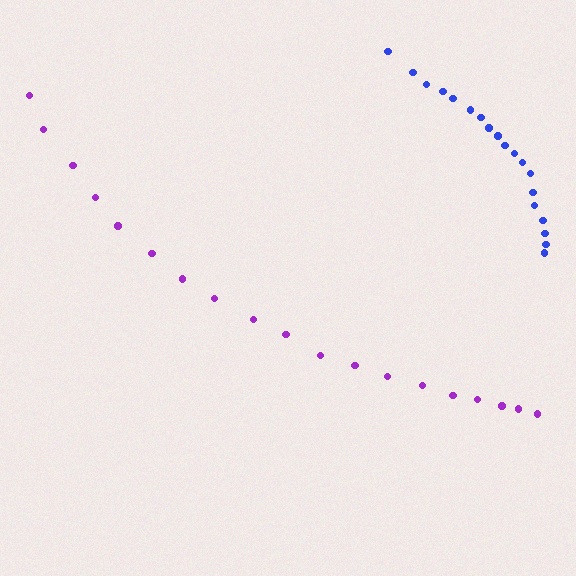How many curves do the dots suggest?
There are 2 distinct paths.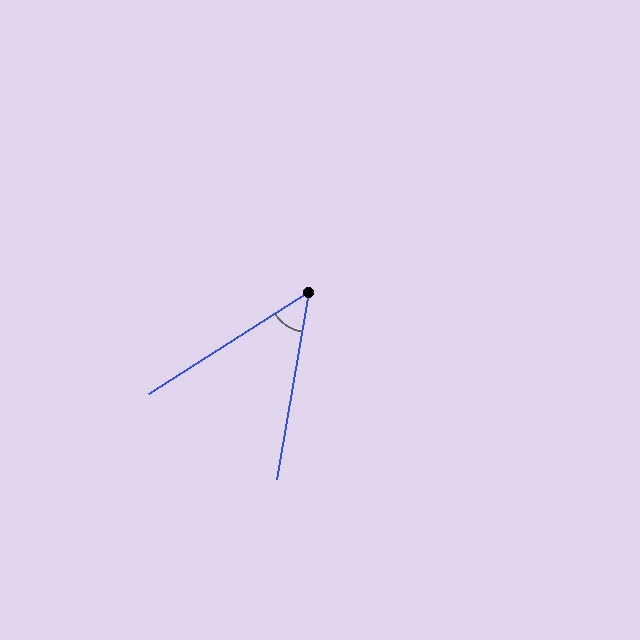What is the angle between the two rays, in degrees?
Approximately 48 degrees.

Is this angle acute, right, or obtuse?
It is acute.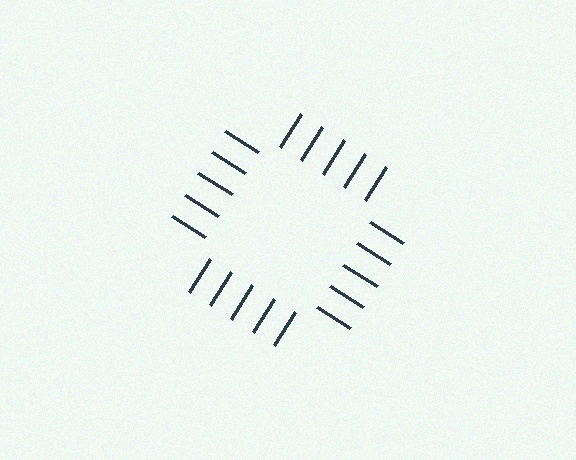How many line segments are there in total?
20 — 5 along each of the 4 edges.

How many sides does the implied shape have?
4 sides — the line-ends trace a square.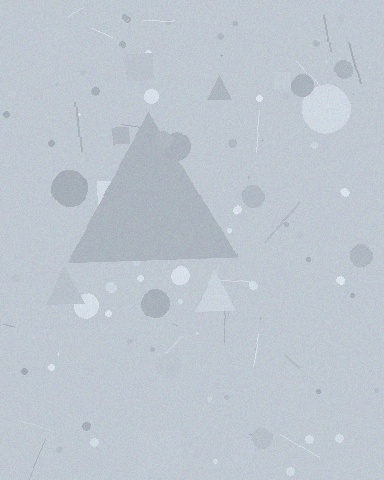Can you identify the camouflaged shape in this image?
The camouflaged shape is a triangle.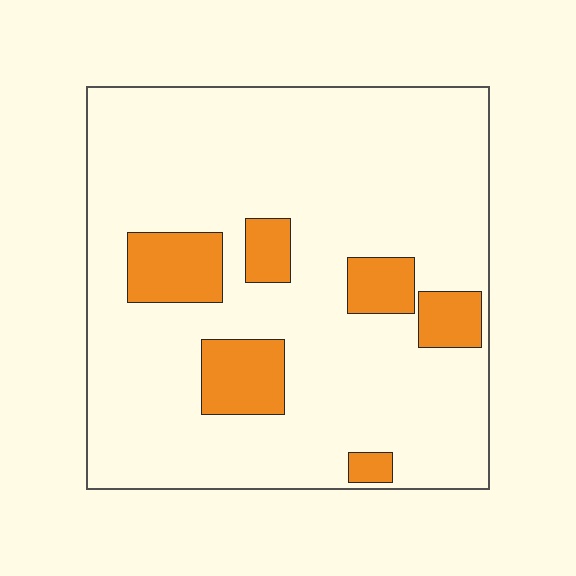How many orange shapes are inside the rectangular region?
6.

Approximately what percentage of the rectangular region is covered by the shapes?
Approximately 15%.